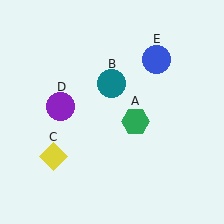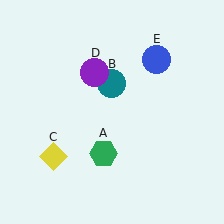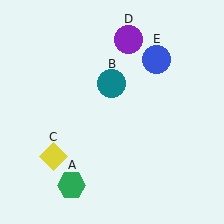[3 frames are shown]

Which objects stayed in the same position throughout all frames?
Teal circle (object B) and yellow diamond (object C) and blue circle (object E) remained stationary.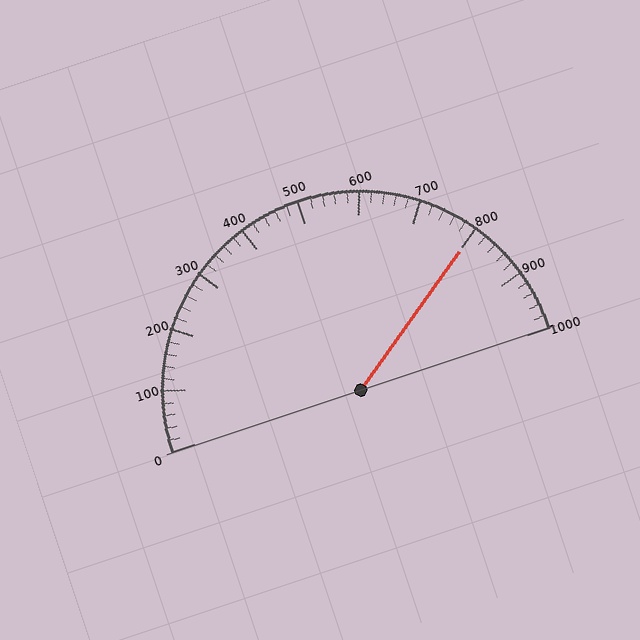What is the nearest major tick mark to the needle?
The nearest major tick mark is 800.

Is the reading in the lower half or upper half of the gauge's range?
The reading is in the upper half of the range (0 to 1000).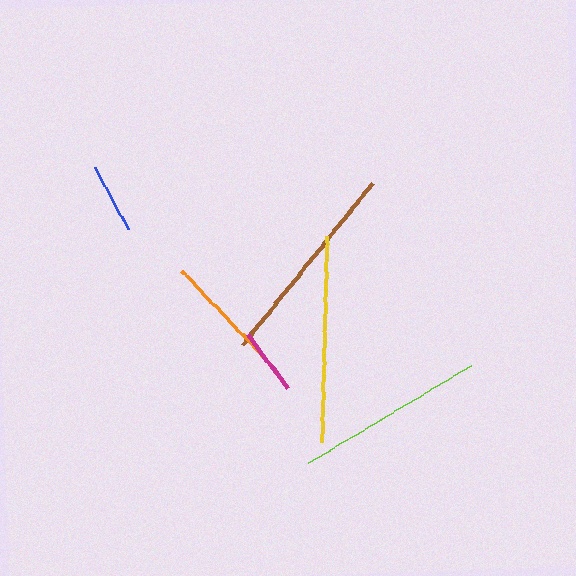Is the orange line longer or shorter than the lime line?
The lime line is longer than the orange line.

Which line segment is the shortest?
The magenta line is the shortest at approximately 68 pixels.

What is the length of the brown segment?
The brown segment is approximately 207 pixels long.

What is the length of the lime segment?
The lime segment is approximately 190 pixels long.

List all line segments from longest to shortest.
From longest to shortest: brown, yellow, lime, orange, blue, magenta.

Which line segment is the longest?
The brown line is the longest at approximately 207 pixels.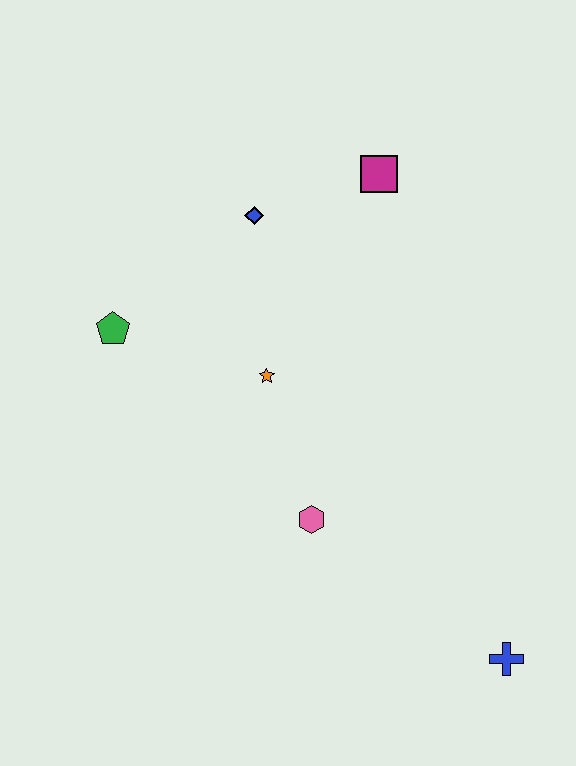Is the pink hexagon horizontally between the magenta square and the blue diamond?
Yes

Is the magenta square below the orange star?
No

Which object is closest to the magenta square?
The blue diamond is closest to the magenta square.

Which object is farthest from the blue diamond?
The blue cross is farthest from the blue diamond.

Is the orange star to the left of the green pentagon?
No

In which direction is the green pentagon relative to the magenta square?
The green pentagon is to the left of the magenta square.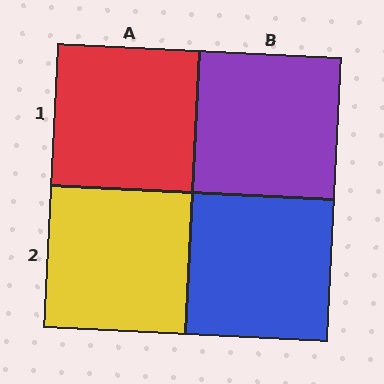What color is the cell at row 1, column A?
Red.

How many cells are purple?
1 cell is purple.